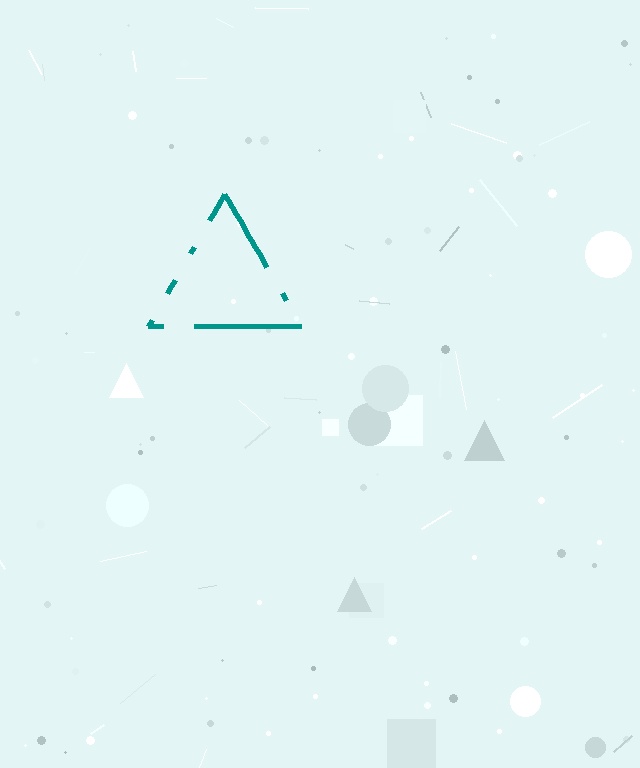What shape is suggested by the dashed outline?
The dashed outline suggests a triangle.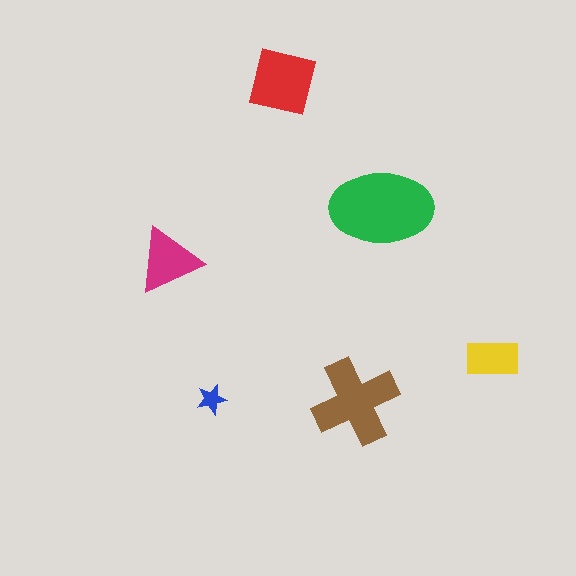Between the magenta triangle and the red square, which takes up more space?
The red square.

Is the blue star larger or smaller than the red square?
Smaller.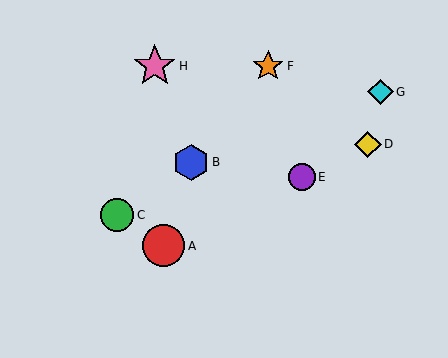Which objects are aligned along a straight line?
Objects A, D, E are aligned along a straight line.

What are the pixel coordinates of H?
Object H is at (155, 66).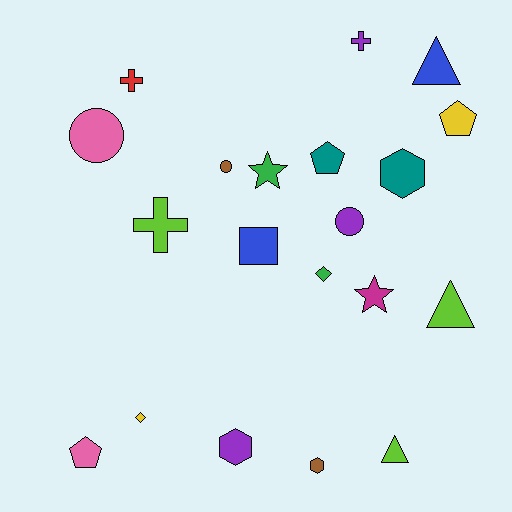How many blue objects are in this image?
There are 2 blue objects.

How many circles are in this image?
There are 3 circles.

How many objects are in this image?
There are 20 objects.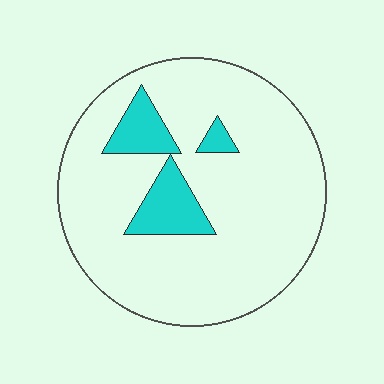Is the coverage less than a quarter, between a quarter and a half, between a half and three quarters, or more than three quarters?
Less than a quarter.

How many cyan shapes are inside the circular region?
3.